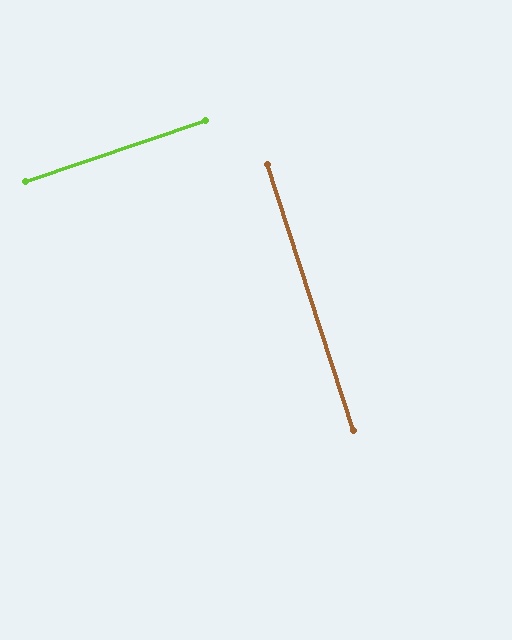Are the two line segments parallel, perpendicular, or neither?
Perpendicular — they meet at approximately 89°.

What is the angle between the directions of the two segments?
Approximately 89 degrees.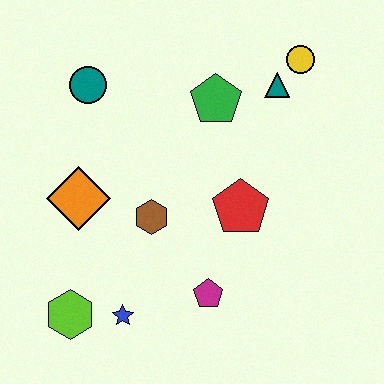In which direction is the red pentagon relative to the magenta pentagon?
The red pentagon is above the magenta pentagon.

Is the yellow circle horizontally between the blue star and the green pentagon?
No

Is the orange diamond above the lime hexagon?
Yes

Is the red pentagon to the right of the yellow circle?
No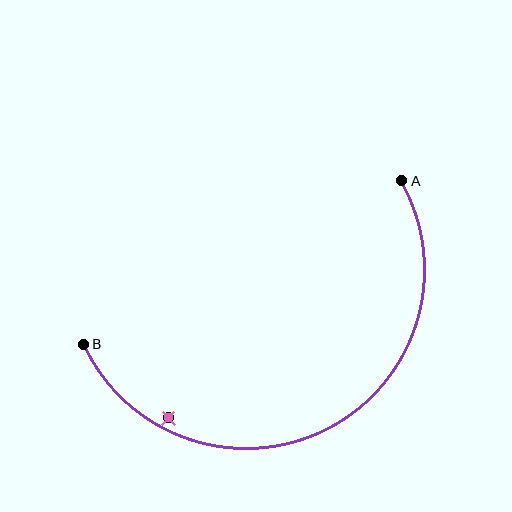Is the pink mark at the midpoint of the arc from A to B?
No — the pink mark does not lie on the arc at all. It sits slightly inside the curve.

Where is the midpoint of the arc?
The arc midpoint is the point on the curve farthest from the straight line joining A and B. It sits below that line.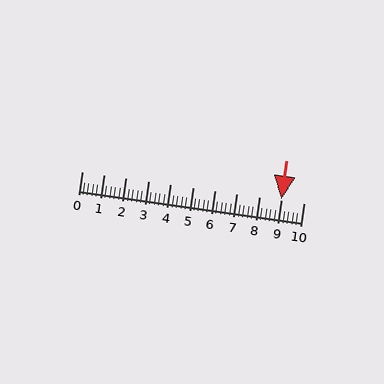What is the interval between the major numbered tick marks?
The major tick marks are spaced 1 units apart.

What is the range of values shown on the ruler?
The ruler shows values from 0 to 10.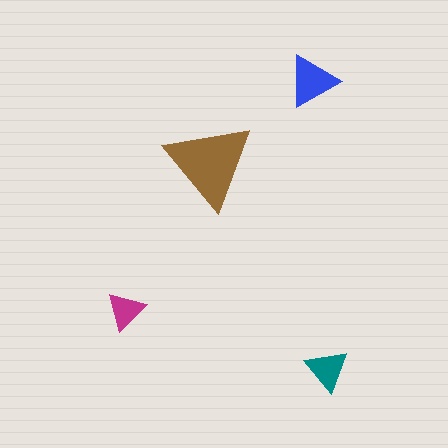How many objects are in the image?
There are 4 objects in the image.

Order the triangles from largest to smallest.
the brown one, the blue one, the teal one, the magenta one.